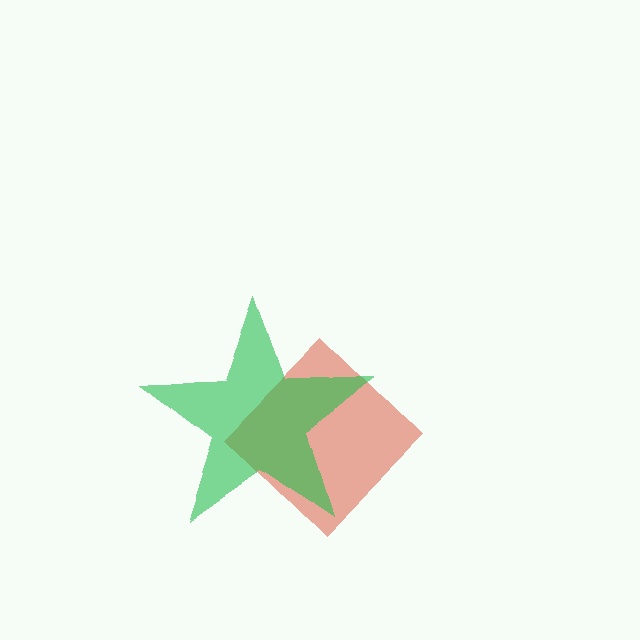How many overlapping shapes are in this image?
There are 2 overlapping shapes in the image.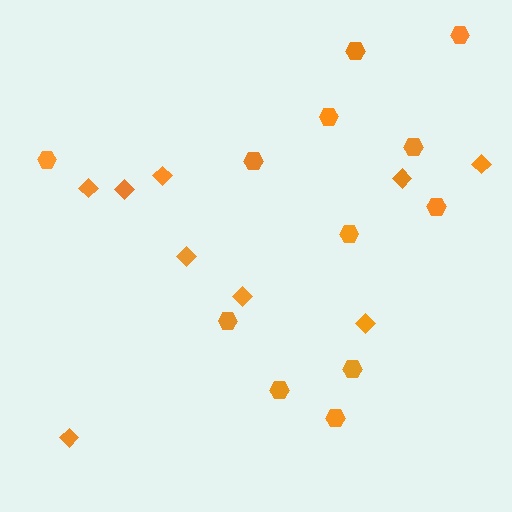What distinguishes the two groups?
There are 2 groups: one group of hexagons (12) and one group of diamonds (9).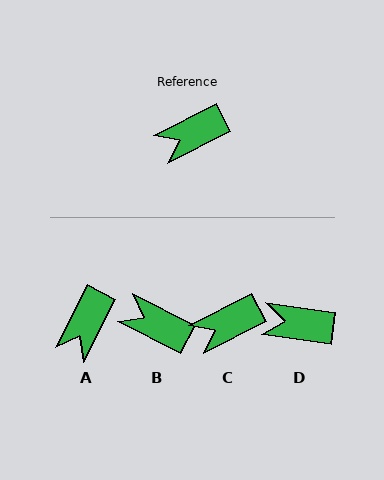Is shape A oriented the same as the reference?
No, it is off by about 36 degrees.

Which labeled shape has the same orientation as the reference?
C.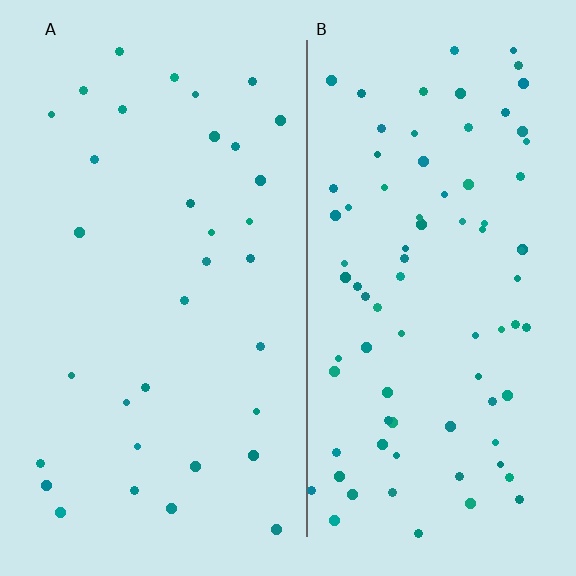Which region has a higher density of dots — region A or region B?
B (the right).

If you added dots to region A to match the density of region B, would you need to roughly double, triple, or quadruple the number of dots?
Approximately double.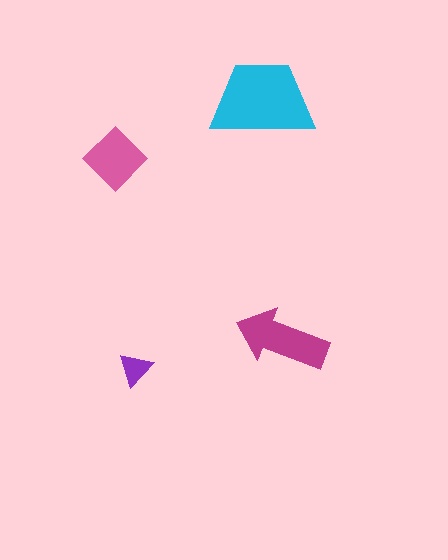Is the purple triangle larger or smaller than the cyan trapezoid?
Smaller.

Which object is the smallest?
The purple triangle.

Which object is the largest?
The cyan trapezoid.